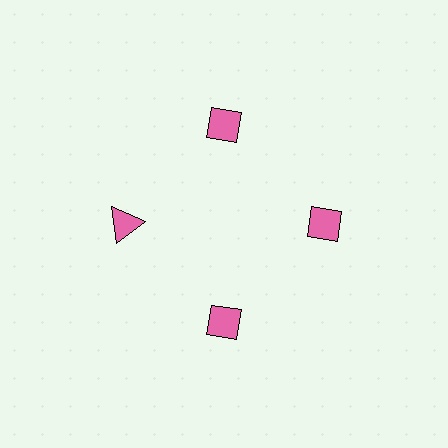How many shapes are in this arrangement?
There are 4 shapes arranged in a ring pattern.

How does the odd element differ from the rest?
It has a different shape: triangle instead of diamond.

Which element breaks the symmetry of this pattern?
The pink triangle at roughly the 9 o'clock position breaks the symmetry. All other shapes are pink diamonds.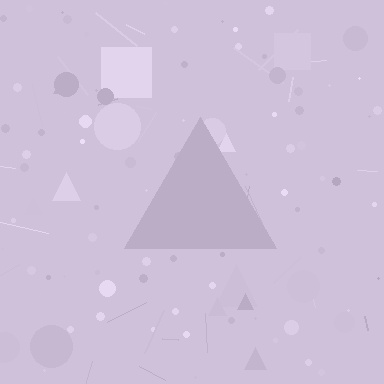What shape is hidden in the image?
A triangle is hidden in the image.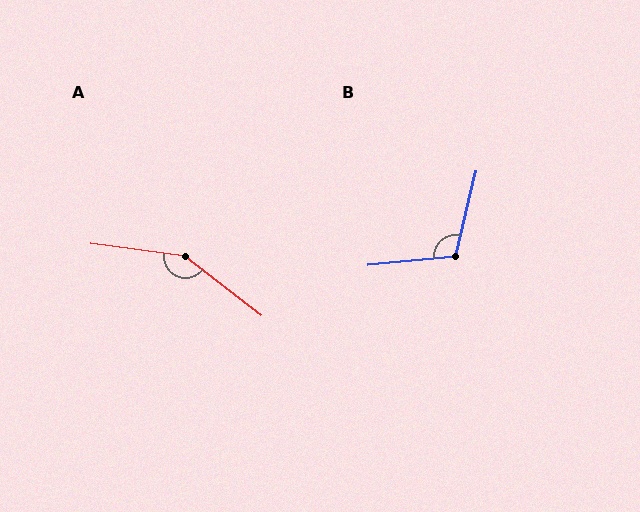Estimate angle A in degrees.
Approximately 150 degrees.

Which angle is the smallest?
B, at approximately 108 degrees.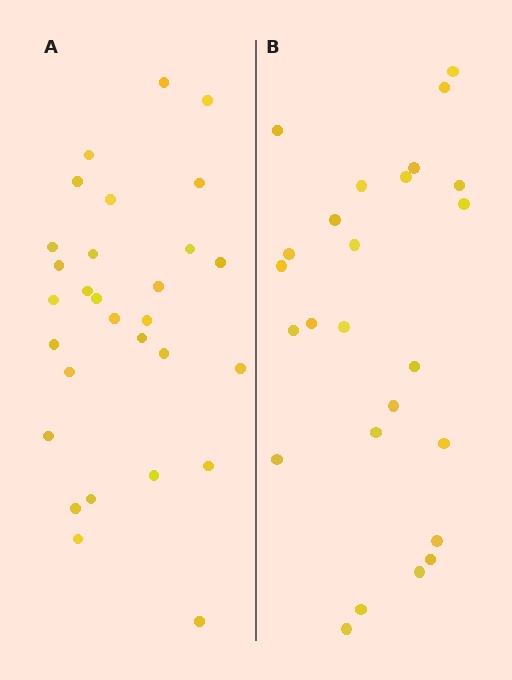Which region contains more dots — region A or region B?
Region A (the left region) has more dots.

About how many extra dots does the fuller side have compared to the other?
Region A has about 4 more dots than region B.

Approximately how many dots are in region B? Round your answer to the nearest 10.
About 20 dots. (The exact count is 25, which rounds to 20.)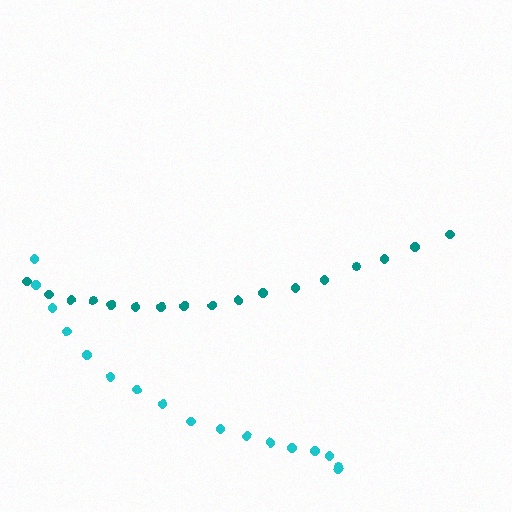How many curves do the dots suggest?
There are 2 distinct paths.